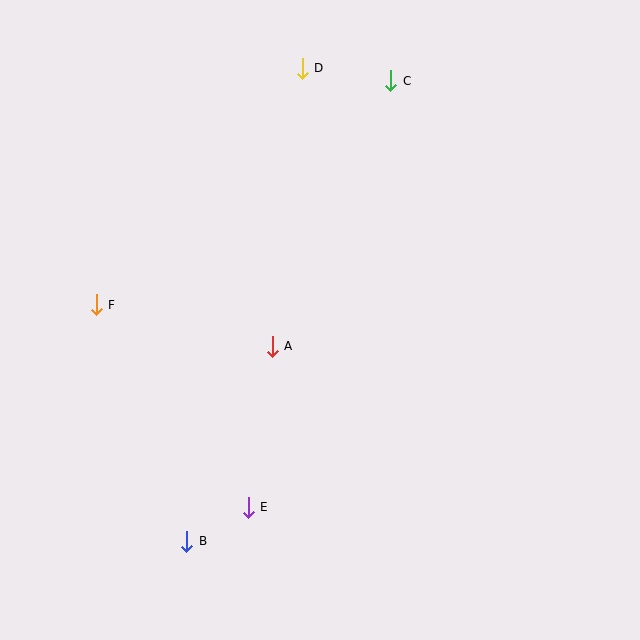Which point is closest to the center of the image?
Point A at (272, 346) is closest to the center.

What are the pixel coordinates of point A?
Point A is at (272, 346).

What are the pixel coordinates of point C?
Point C is at (391, 81).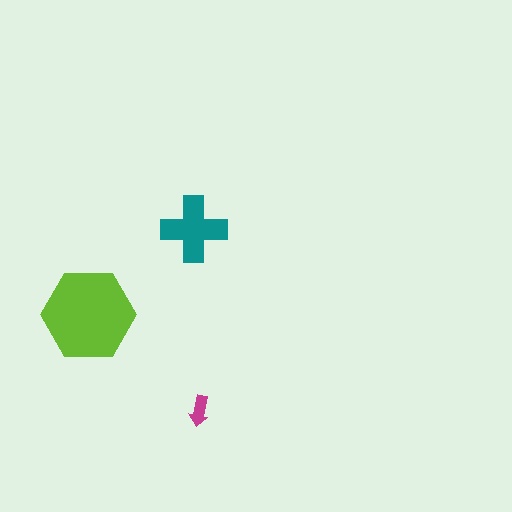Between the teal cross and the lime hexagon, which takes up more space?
The lime hexagon.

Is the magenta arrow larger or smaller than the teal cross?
Smaller.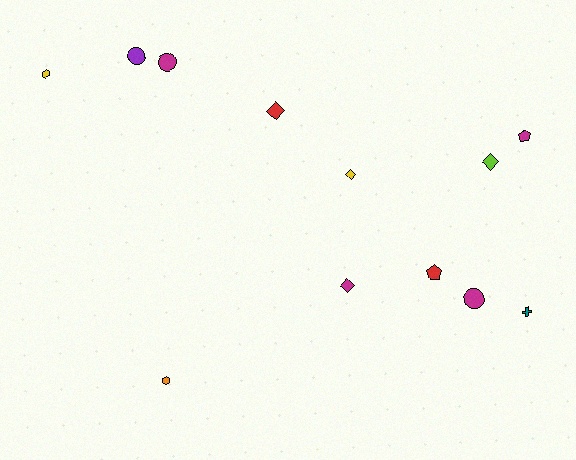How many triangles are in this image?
There are no triangles.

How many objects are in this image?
There are 12 objects.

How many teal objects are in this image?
There is 1 teal object.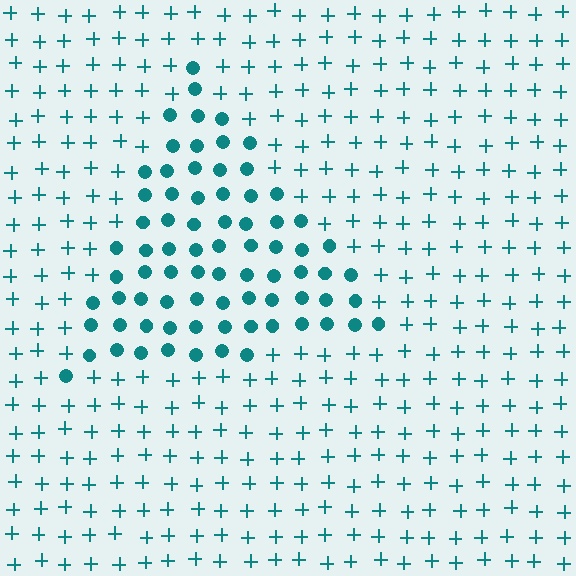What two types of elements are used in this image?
The image uses circles inside the triangle region and plus signs outside it.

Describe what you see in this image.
The image is filled with small teal elements arranged in a uniform grid. A triangle-shaped region contains circles, while the surrounding area contains plus signs. The boundary is defined purely by the change in element shape.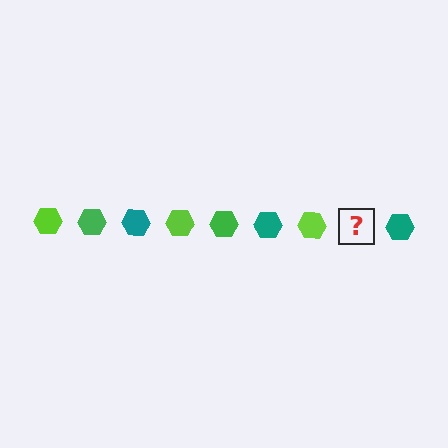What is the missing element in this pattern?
The missing element is a green hexagon.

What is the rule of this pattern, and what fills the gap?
The rule is that the pattern cycles through lime, green, teal hexagons. The gap should be filled with a green hexagon.